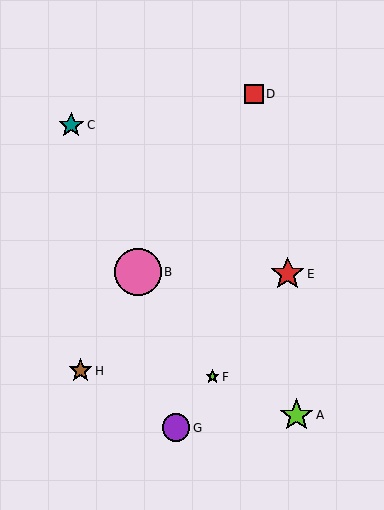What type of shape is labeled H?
Shape H is a brown star.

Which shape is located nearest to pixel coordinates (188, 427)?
The purple circle (labeled G) at (176, 428) is nearest to that location.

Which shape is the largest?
The pink circle (labeled B) is the largest.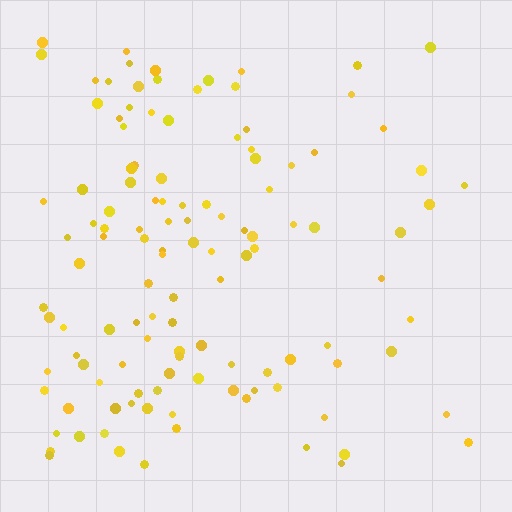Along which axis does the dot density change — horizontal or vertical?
Horizontal.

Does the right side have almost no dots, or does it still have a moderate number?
Still a moderate number, just noticeably fewer than the left.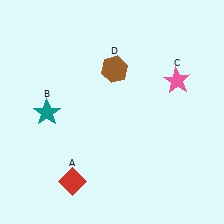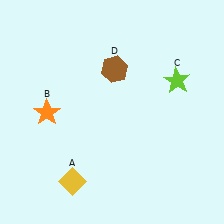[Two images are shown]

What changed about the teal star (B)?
In Image 1, B is teal. In Image 2, it changed to orange.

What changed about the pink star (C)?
In Image 1, C is pink. In Image 2, it changed to lime.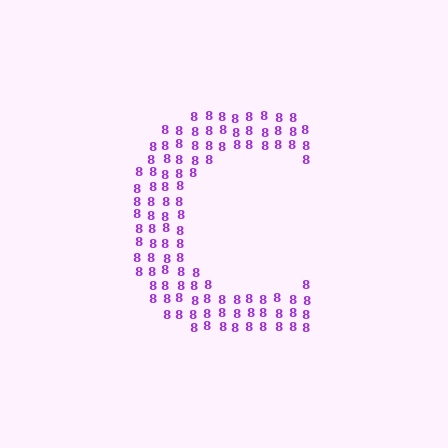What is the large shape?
The large shape is the letter C.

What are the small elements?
The small elements are digit 8's.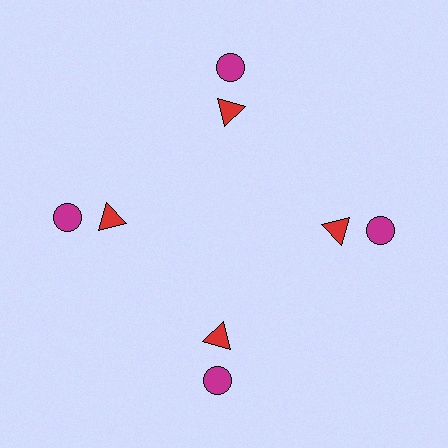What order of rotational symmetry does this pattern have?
This pattern has 4-fold rotational symmetry.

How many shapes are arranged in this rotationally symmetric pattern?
There are 8 shapes, arranged in 4 groups of 2.